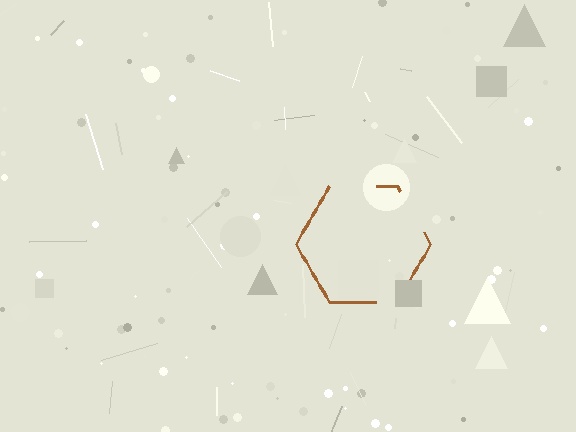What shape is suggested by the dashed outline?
The dashed outline suggests a hexagon.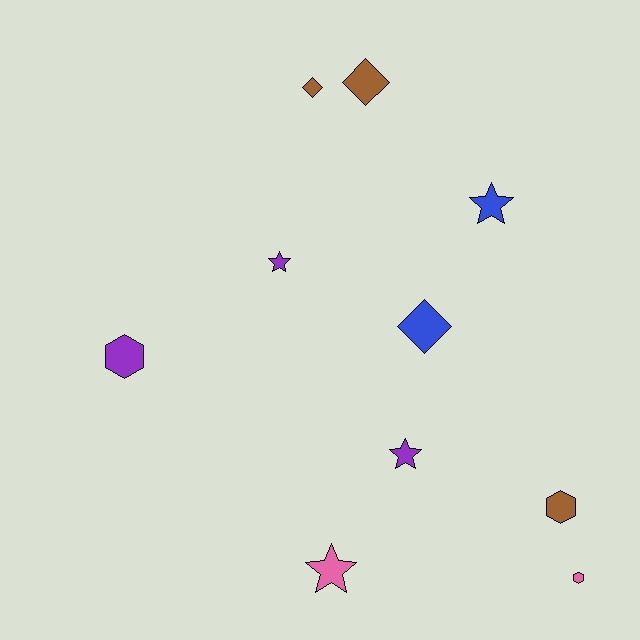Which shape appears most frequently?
Star, with 4 objects.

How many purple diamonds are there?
There are no purple diamonds.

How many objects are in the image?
There are 10 objects.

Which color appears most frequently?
Brown, with 3 objects.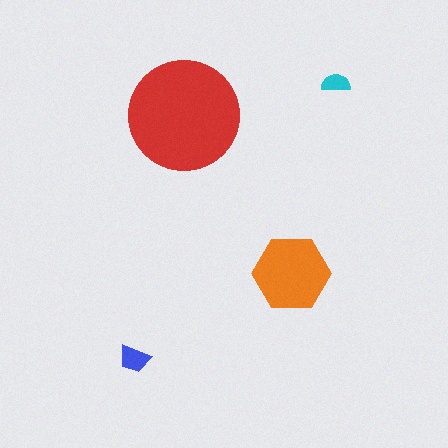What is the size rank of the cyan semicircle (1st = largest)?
4th.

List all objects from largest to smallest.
The red circle, the orange hexagon, the blue trapezoid, the cyan semicircle.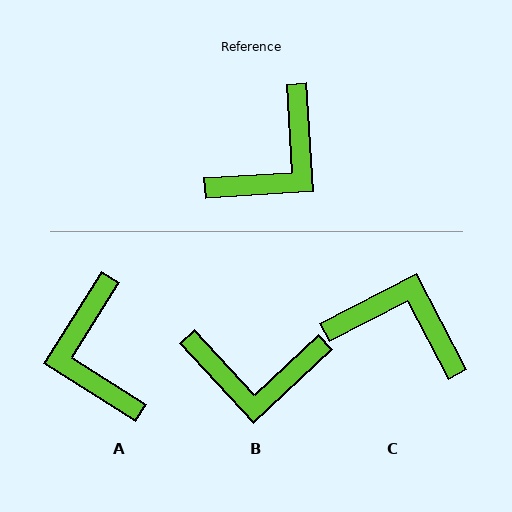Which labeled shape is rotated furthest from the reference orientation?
A, about 126 degrees away.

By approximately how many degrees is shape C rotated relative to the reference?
Approximately 114 degrees counter-clockwise.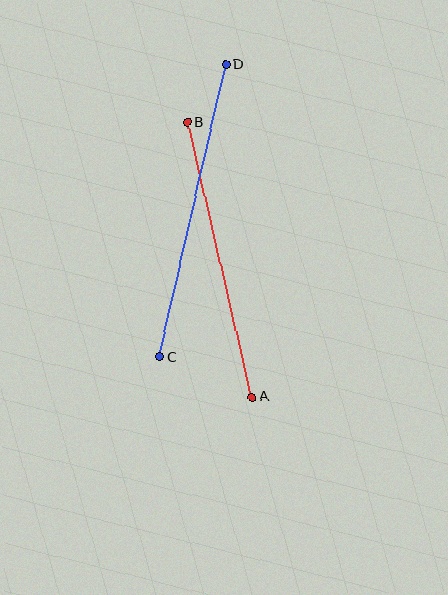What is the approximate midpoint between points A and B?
The midpoint is at approximately (220, 260) pixels.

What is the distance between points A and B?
The distance is approximately 282 pixels.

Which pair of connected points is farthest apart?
Points C and D are farthest apart.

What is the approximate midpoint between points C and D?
The midpoint is at approximately (193, 210) pixels.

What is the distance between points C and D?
The distance is approximately 300 pixels.